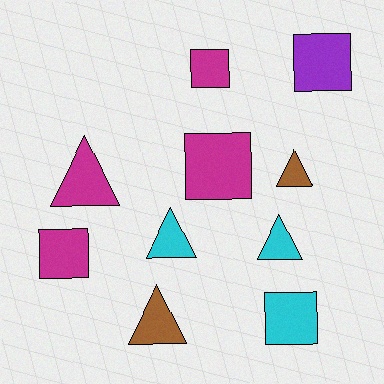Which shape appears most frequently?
Square, with 5 objects.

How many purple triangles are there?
There are no purple triangles.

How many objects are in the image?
There are 10 objects.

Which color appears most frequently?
Magenta, with 4 objects.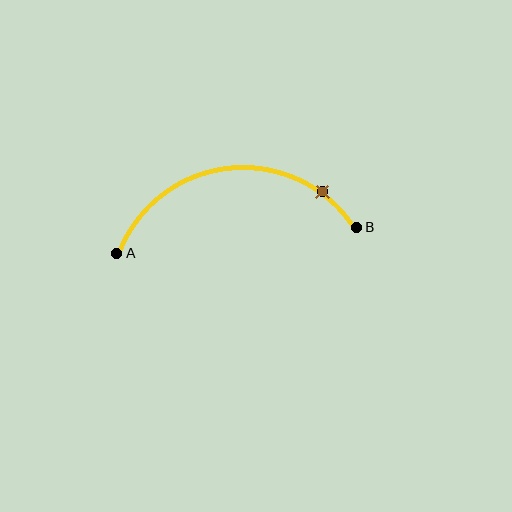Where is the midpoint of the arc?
The arc midpoint is the point on the curve farthest from the straight line joining A and B. It sits above that line.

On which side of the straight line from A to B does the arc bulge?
The arc bulges above the straight line connecting A and B.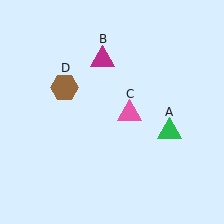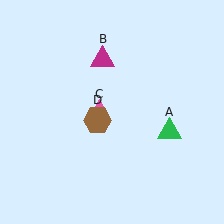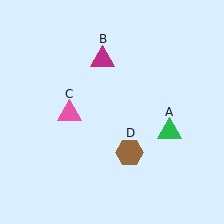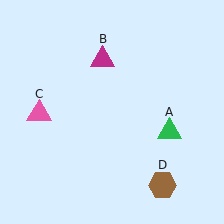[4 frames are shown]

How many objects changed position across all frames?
2 objects changed position: pink triangle (object C), brown hexagon (object D).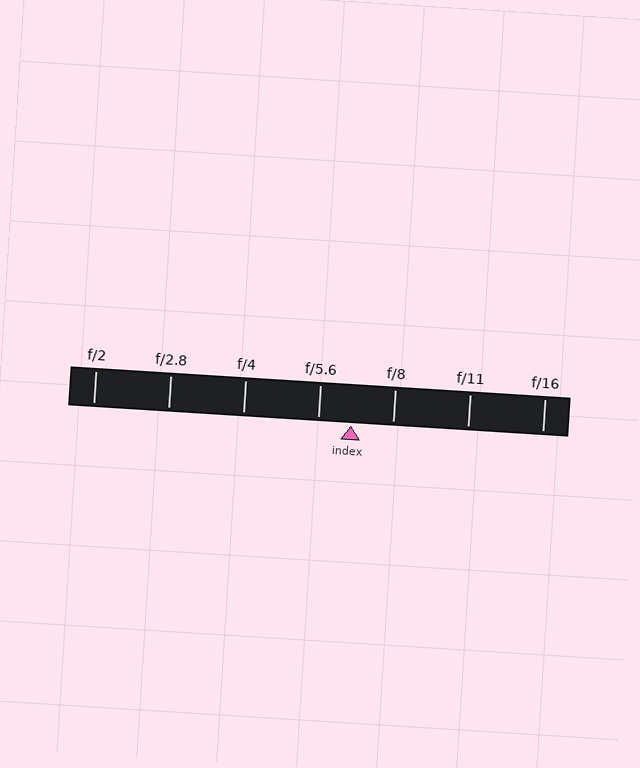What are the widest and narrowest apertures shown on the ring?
The widest aperture shown is f/2 and the narrowest is f/16.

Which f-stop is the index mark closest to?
The index mark is closest to f/5.6.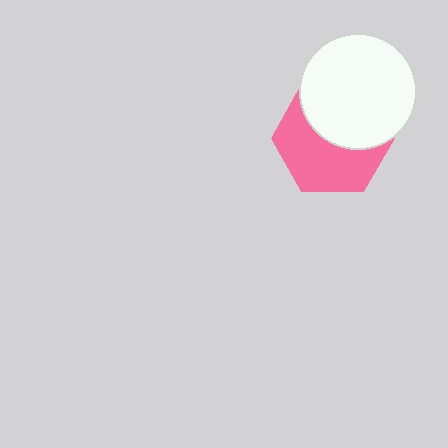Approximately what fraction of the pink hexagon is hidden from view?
Roughly 46% of the pink hexagon is hidden behind the white circle.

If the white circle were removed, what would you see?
You would see the complete pink hexagon.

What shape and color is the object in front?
The object in front is a white circle.